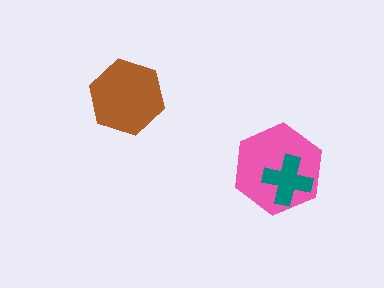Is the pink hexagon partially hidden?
Yes, it is partially covered by another shape.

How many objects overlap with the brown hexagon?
0 objects overlap with the brown hexagon.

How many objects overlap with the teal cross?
1 object overlaps with the teal cross.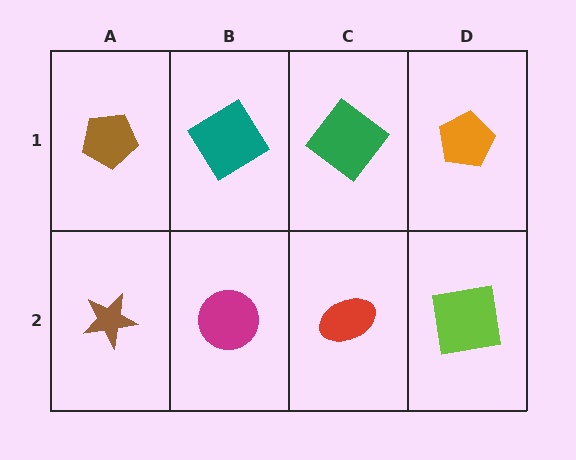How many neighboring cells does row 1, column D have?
2.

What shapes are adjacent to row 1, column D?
A lime square (row 2, column D), a green diamond (row 1, column C).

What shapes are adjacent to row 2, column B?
A teal diamond (row 1, column B), a brown star (row 2, column A), a red ellipse (row 2, column C).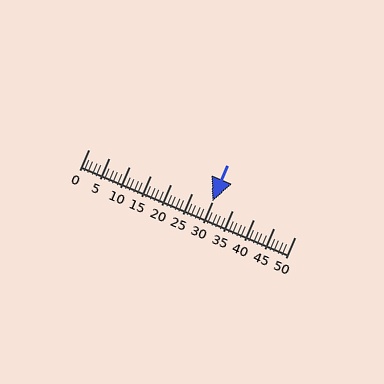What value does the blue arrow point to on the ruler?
The blue arrow points to approximately 30.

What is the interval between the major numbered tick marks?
The major tick marks are spaced 5 units apart.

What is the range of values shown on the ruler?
The ruler shows values from 0 to 50.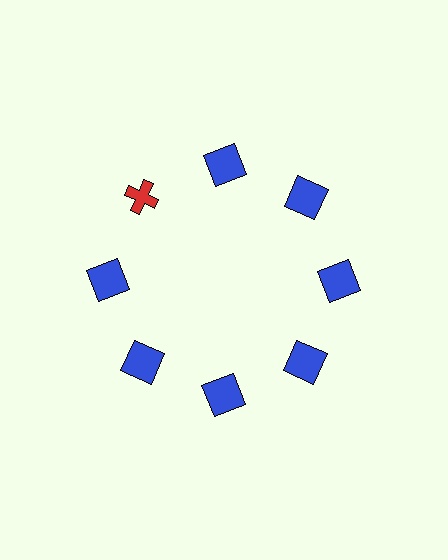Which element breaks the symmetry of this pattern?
The red cross at roughly the 10 o'clock position breaks the symmetry. All other shapes are blue squares.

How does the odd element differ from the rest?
It differs in both color (red instead of blue) and shape (cross instead of square).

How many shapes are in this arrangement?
There are 8 shapes arranged in a ring pattern.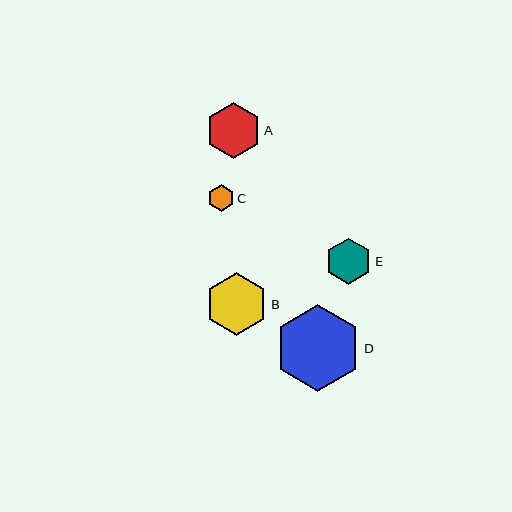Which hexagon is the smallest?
Hexagon C is the smallest with a size of approximately 26 pixels.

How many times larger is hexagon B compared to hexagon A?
Hexagon B is approximately 1.1 times the size of hexagon A.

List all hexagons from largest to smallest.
From largest to smallest: D, B, A, E, C.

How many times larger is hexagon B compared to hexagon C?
Hexagon B is approximately 2.4 times the size of hexagon C.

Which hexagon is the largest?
Hexagon D is the largest with a size of approximately 87 pixels.